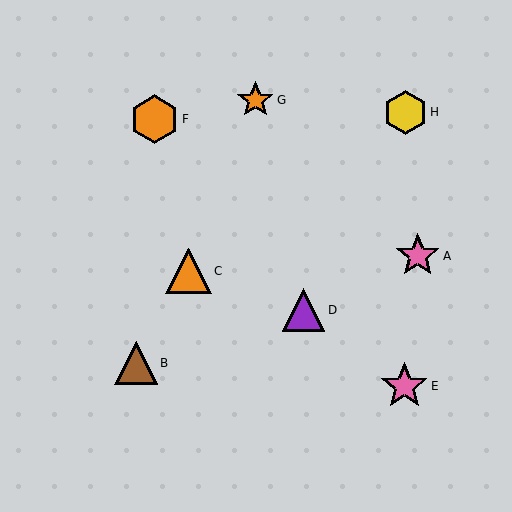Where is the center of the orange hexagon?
The center of the orange hexagon is at (154, 119).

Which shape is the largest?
The orange hexagon (labeled F) is the largest.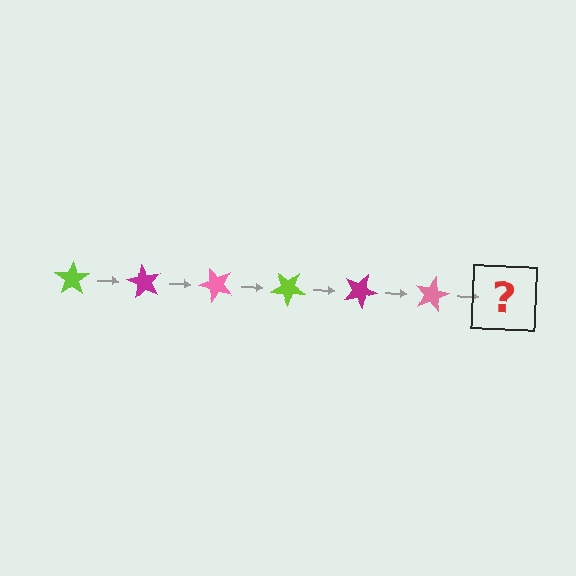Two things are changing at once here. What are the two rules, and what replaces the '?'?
The two rules are that it rotates 60 degrees each step and the color cycles through lime, magenta, and pink. The '?' should be a lime star, rotated 360 degrees from the start.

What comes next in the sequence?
The next element should be a lime star, rotated 360 degrees from the start.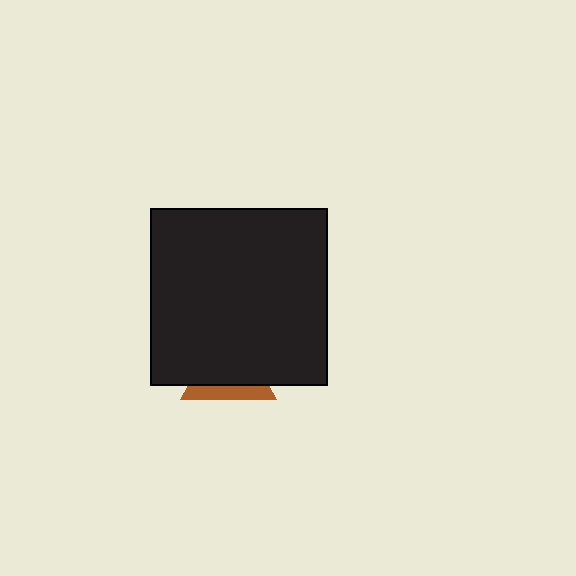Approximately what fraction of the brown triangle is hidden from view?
Roughly 70% of the brown triangle is hidden behind the black square.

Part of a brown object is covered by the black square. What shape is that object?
It is a triangle.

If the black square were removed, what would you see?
You would see the complete brown triangle.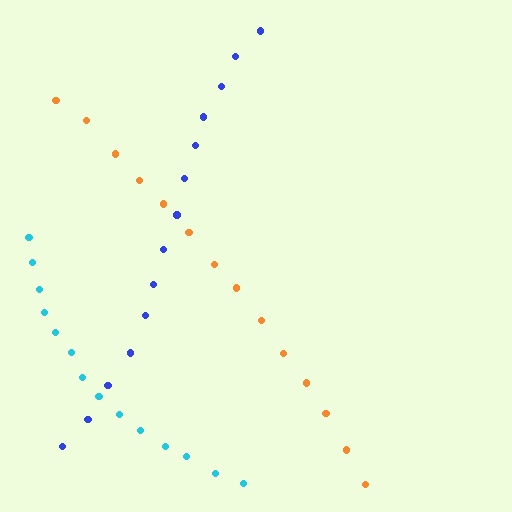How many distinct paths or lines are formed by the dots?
There are 3 distinct paths.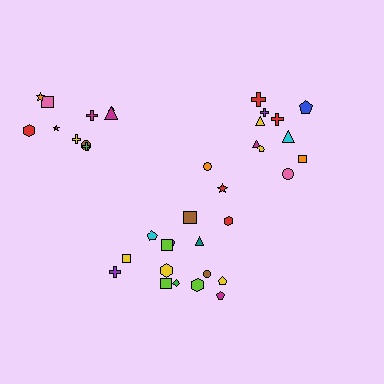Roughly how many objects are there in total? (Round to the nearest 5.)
Roughly 35 objects in total.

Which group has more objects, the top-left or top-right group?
The top-right group.